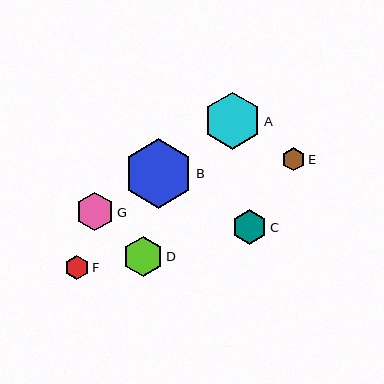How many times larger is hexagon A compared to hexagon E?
Hexagon A is approximately 2.5 times the size of hexagon E.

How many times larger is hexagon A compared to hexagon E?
Hexagon A is approximately 2.5 times the size of hexagon E.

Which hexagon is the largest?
Hexagon B is the largest with a size of approximately 69 pixels.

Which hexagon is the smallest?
Hexagon E is the smallest with a size of approximately 23 pixels.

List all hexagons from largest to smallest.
From largest to smallest: B, A, D, G, C, F, E.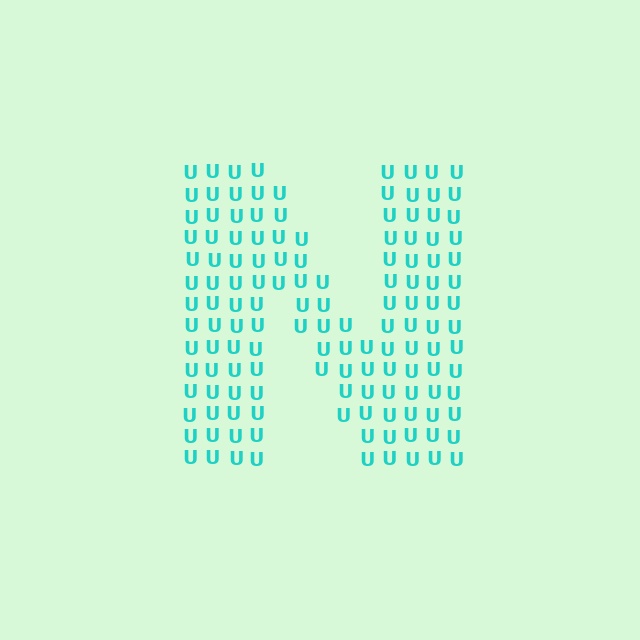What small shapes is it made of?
It is made of small letter U's.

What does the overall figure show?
The overall figure shows the letter N.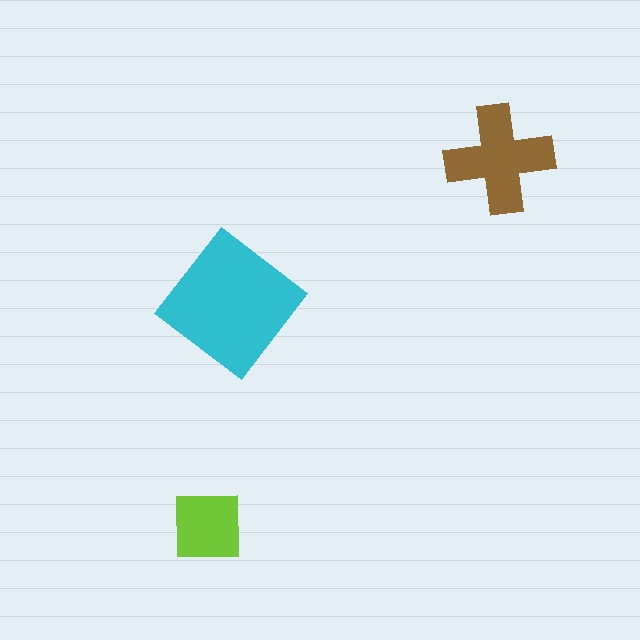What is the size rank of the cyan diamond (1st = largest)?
1st.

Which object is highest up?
The brown cross is topmost.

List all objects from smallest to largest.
The lime square, the brown cross, the cyan diamond.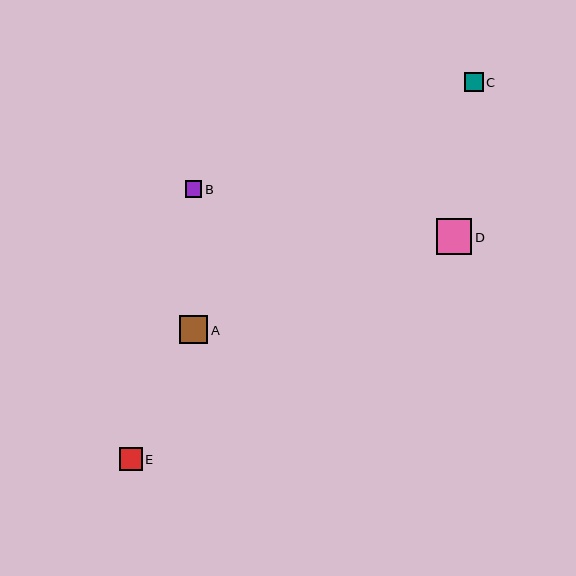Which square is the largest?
Square D is the largest with a size of approximately 36 pixels.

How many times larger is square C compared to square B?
Square C is approximately 1.1 times the size of square B.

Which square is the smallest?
Square B is the smallest with a size of approximately 17 pixels.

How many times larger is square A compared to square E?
Square A is approximately 1.3 times the size of square E.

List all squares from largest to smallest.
From largest to smallest: D, A, E, C, B.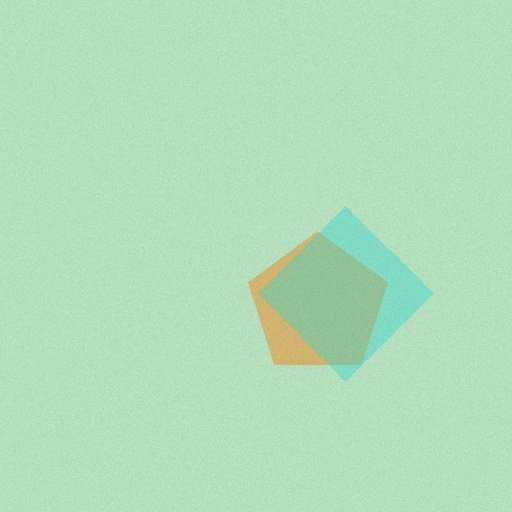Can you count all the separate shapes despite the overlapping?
Yes, there are 2 separate shapes.